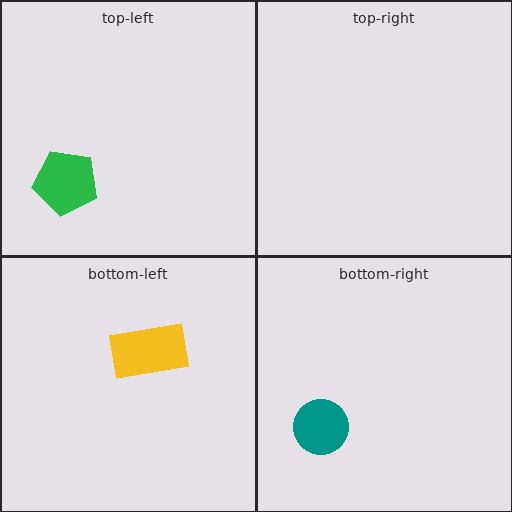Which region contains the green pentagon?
The top-left region.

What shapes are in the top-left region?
The green pentagon.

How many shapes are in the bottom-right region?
1.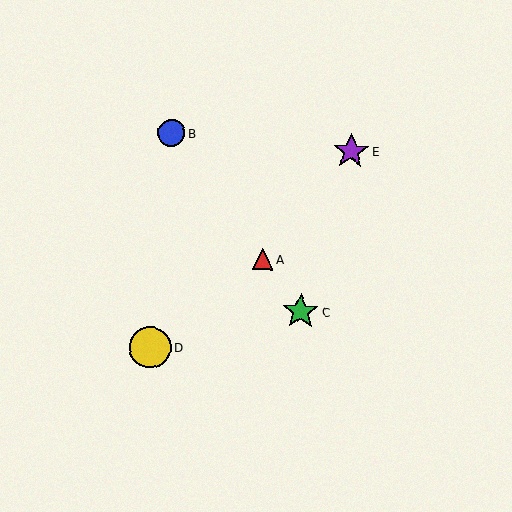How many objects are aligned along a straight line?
3 objects (A, B, C) are aligned along a straight line.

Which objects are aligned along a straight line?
Objects A, B, C are aligned along a straight line.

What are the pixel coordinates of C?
Object C is at (300, 311).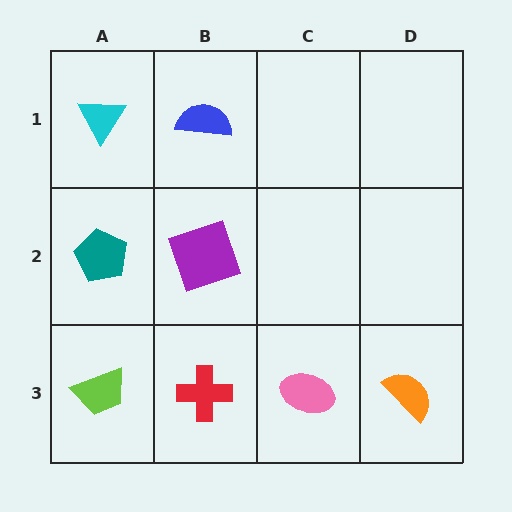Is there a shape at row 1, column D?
No, that cell is empty.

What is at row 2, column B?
A purple square.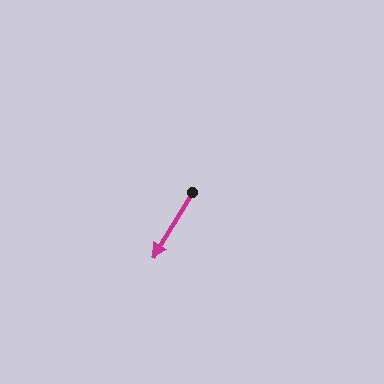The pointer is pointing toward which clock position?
Roughly 7 o'clock.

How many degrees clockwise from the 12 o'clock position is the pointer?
Approximately 211 degrees.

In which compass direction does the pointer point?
Southwest.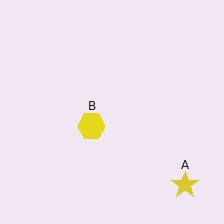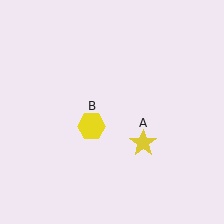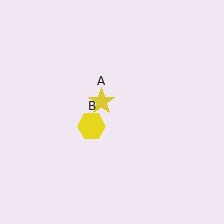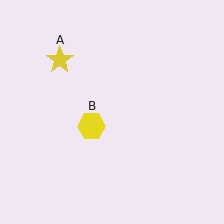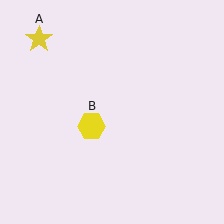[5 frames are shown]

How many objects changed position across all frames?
1 object changed position: yellow star (object A).